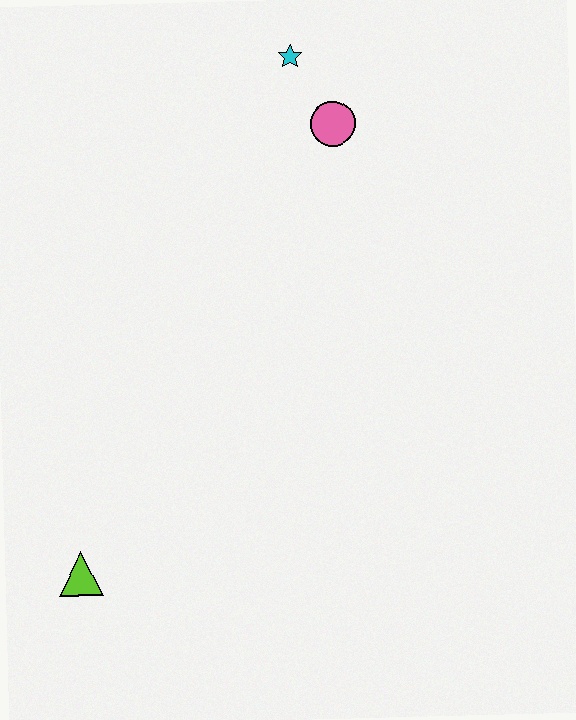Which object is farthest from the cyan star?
The lime triangle is farthest from the cyan star.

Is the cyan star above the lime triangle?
Yes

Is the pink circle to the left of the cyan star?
No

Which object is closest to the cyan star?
The pink circle is closest to the cyan star.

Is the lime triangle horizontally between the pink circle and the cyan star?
No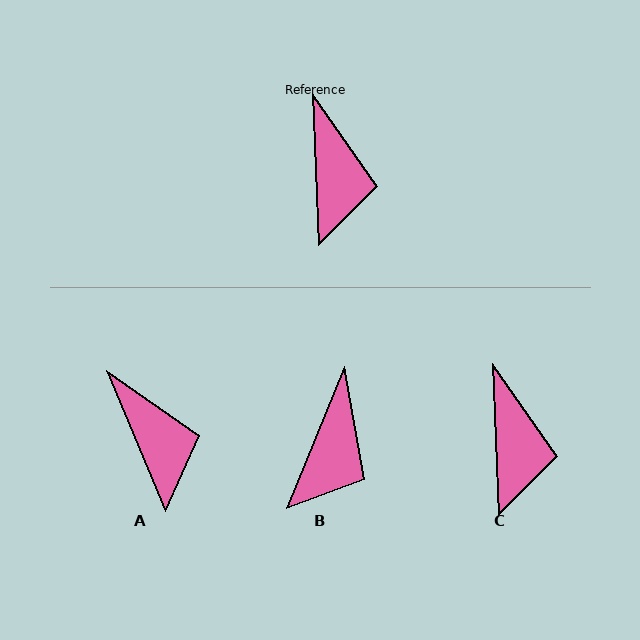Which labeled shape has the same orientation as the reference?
C.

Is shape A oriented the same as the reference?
No, it is off by about 21 degrees.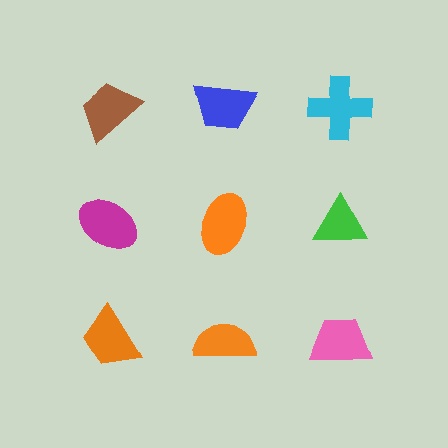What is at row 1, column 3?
A cyan cross.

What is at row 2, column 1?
A magenta ellipse.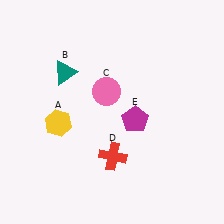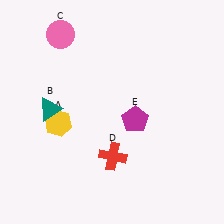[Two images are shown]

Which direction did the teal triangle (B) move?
The teal triangle (B) moved down.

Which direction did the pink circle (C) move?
The pink circle (C) moved up.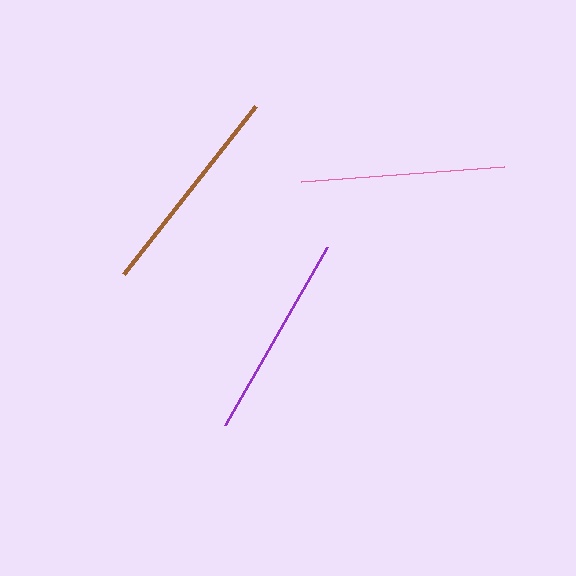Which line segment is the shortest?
The pink line is the shortest at approximately 204 pixels.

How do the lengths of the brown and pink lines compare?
The brown and pink lines are approximately the same length.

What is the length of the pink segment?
The pink segment is approximately 204 pixels long.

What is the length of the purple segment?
The purple segment is approximately 205 pixels long.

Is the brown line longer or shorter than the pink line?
The brown line is longer than the pink line.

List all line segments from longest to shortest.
From longest to shortest: brown, purple, pink.